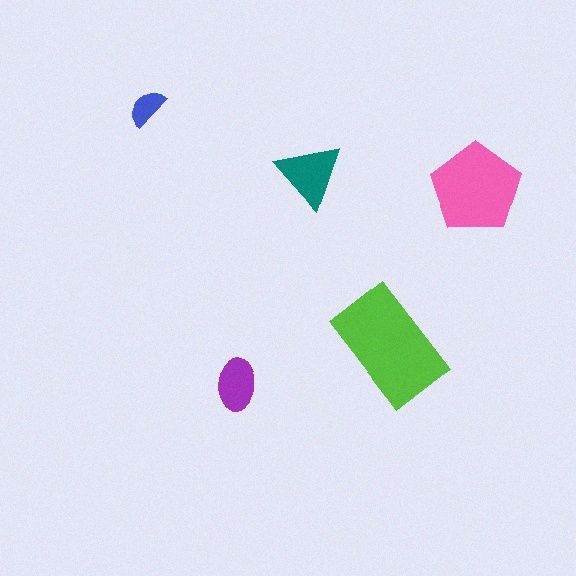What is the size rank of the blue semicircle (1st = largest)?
5th.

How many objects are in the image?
There are 5 objects in the image.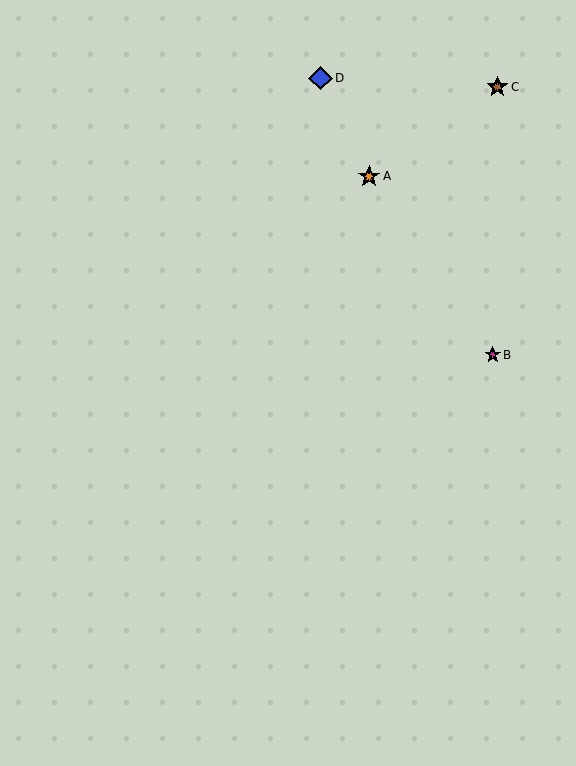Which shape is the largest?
The blue diamond (labeled D) is the largest.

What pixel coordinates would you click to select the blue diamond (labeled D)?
Click at (321, 78) to select the blue diamond D.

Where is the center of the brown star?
The center of the brown star is at (497, 87).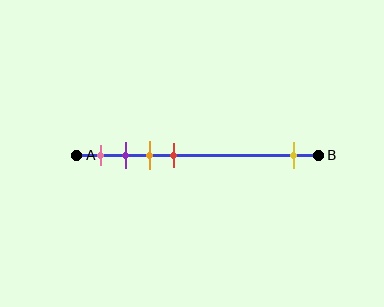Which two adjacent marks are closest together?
The purple and orange marks are the closest adjacent pair.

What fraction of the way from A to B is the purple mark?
The purple mark is approximately 20% (0.2) of the way from A to B.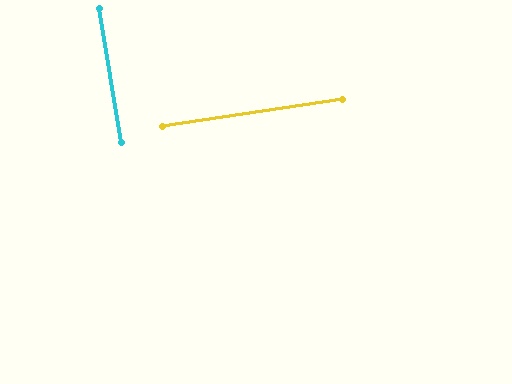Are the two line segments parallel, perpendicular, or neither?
Perpendicular — they meet at approximately 89°.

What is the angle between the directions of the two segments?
Approximately 89 degrees.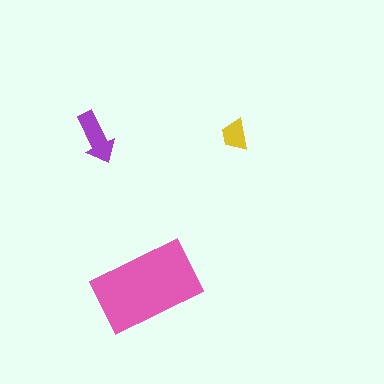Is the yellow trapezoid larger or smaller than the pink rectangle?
Smaller.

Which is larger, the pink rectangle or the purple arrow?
The pink rectangle.